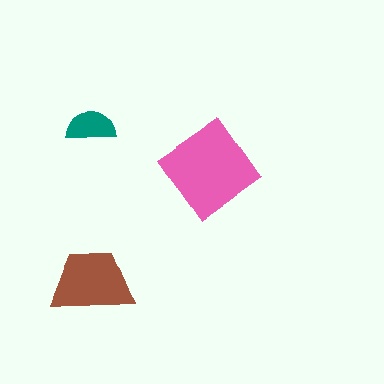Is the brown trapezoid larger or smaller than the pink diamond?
Smaller.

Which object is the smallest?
The teal semicircle.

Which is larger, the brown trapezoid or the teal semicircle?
The brown trapezoid.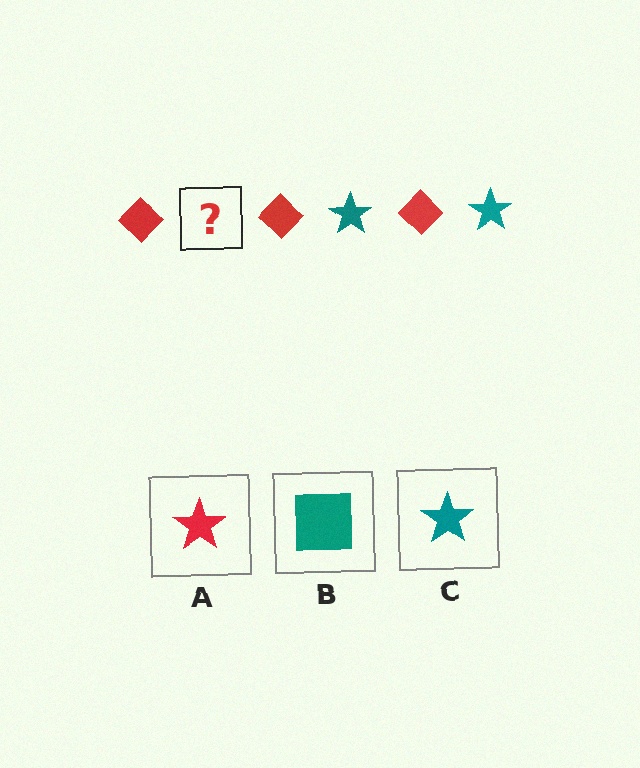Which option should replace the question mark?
Option C.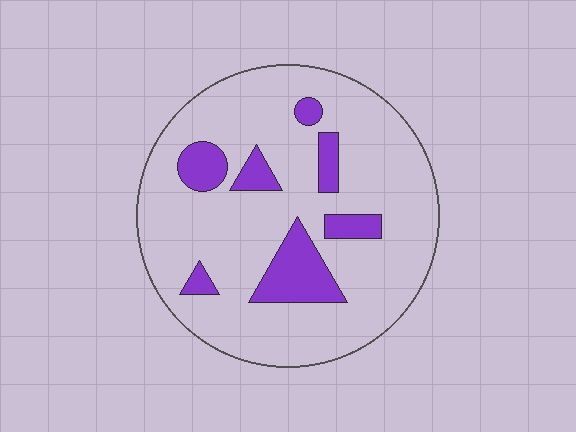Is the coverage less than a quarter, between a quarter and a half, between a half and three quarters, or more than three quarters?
Less than a quarter.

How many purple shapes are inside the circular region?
7.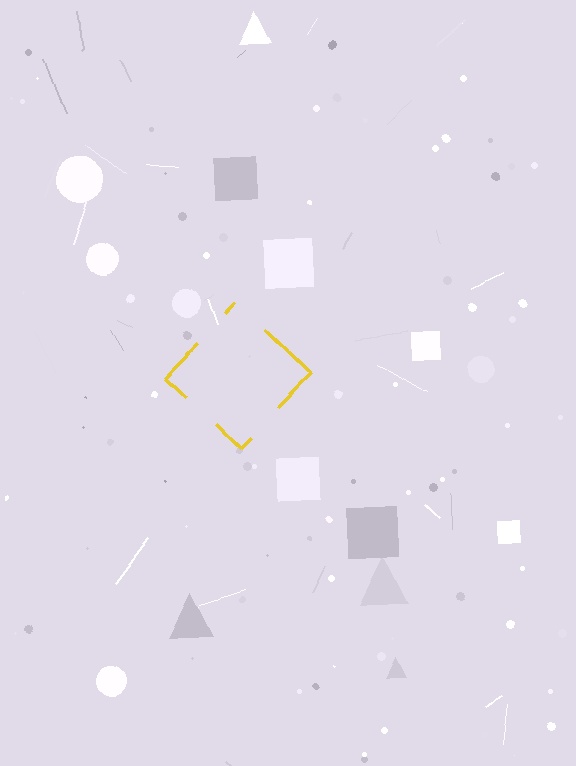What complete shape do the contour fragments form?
The contour fragments form a diamond.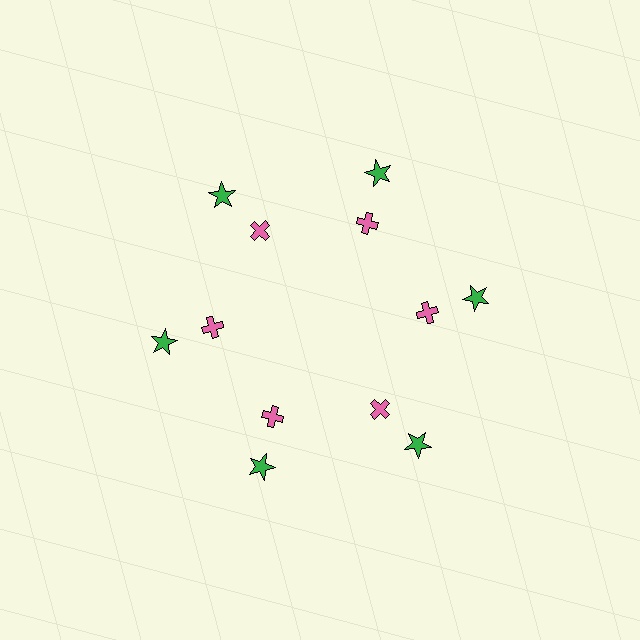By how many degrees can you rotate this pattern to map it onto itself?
The pattern maps onto itself every 60 degrees of rotation.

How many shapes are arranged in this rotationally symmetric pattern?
There are 12 shapes, arranged in 6 groups of 2.